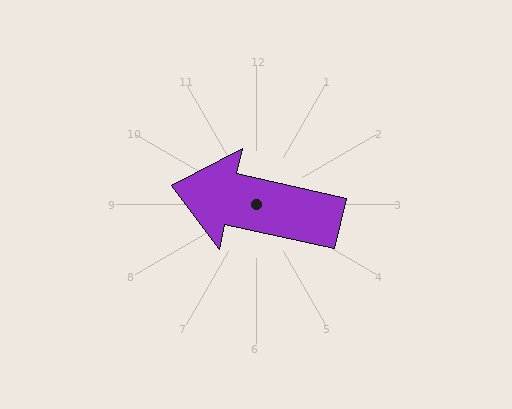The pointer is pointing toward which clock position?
Roughly 9 o'clock.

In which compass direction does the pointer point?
West.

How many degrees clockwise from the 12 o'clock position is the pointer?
Approximately 283 degrees.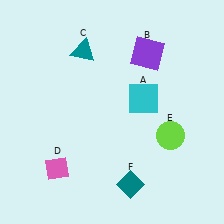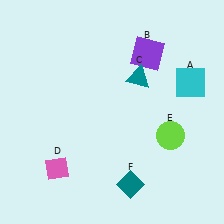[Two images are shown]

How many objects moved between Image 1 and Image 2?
2 objects moved between the two images.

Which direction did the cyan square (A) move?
The cyan square (A) moved right.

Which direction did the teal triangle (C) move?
The teal triangle (C) moved right.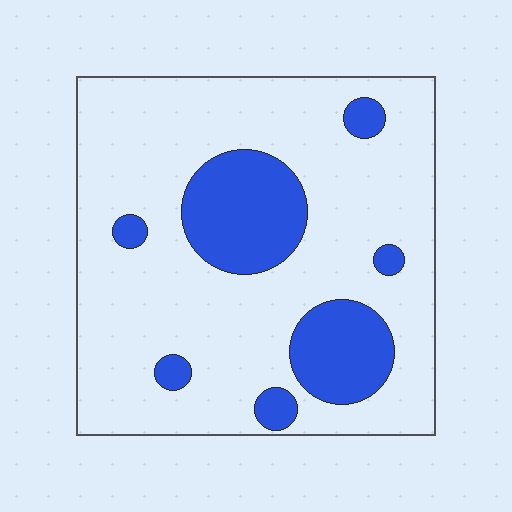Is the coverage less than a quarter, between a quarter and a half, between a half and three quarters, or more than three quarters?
Less than a quarter.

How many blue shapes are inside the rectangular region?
7.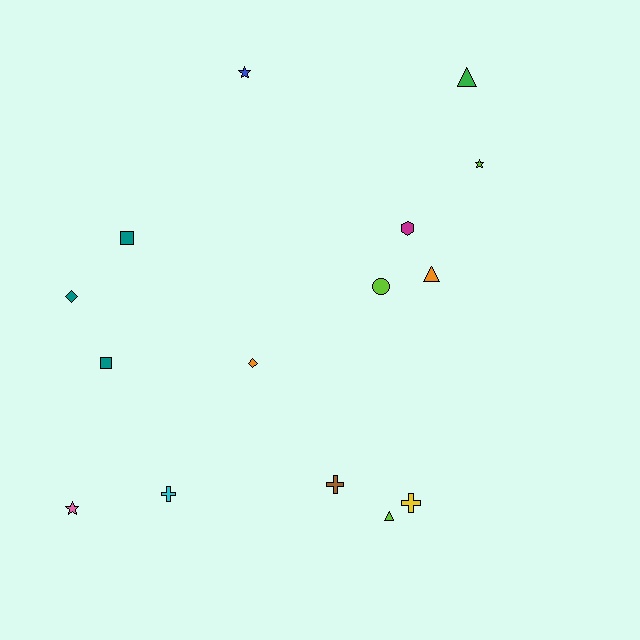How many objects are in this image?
There are 15 objects.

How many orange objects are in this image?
There are 2 orange objects.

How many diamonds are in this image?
There are 2 diamonds.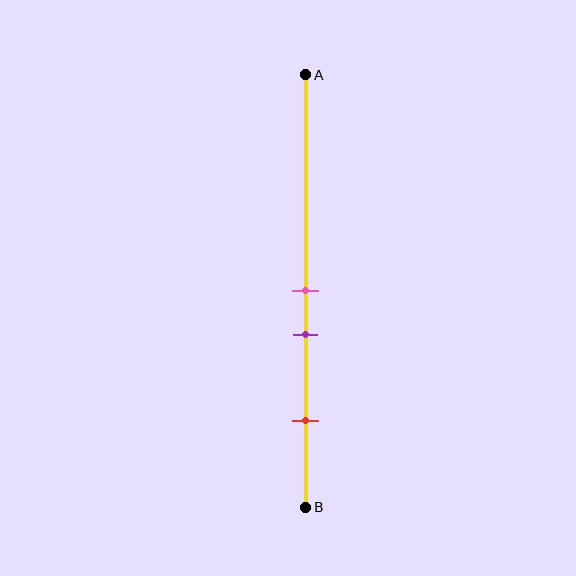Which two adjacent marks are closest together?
The pink and purple marks are the closest adjacent pair.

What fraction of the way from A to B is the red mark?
The red mark is approximately 80% (0.8) of the way from A to B.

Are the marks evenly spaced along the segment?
No, the marks are not evenly spaced.